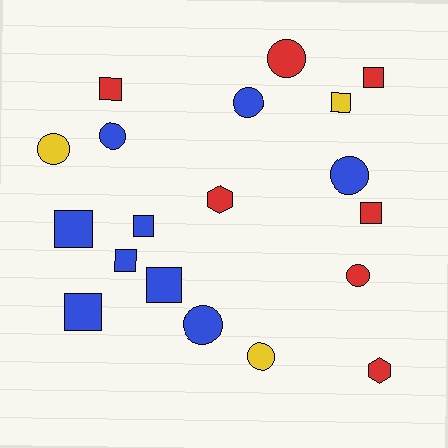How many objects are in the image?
There are 19 objects.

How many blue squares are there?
There are 5 blue squares.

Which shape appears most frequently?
Square, with 9 objects.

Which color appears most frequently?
Blue, with 9 objects.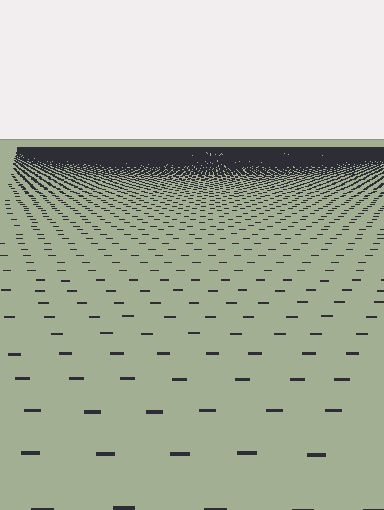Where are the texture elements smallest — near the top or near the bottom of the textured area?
Near the top.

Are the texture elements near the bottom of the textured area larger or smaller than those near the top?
Larger. Near the bottom, elements are closer to the viewer and appear at a bigger on-screen size.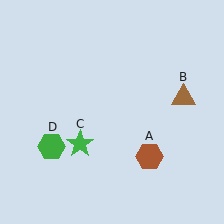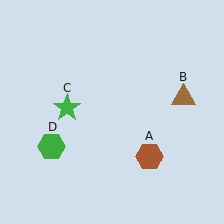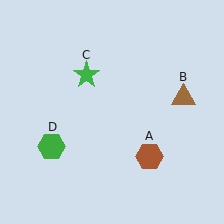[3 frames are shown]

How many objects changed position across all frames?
1 object changed position: green star (object C).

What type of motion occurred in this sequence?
The green star (object C) rotated clockwise around the center of the scene.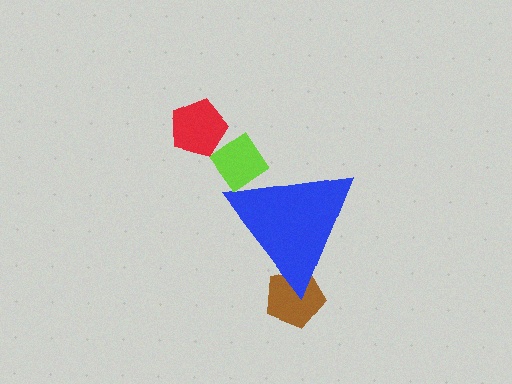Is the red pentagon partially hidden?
No, the red pentagon is fully visible.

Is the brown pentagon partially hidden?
Yes, the brown pentagon is partially hidden behind the blue triangle.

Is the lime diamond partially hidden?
Yes, the lime diamond is partially hidden behind the blue triangle.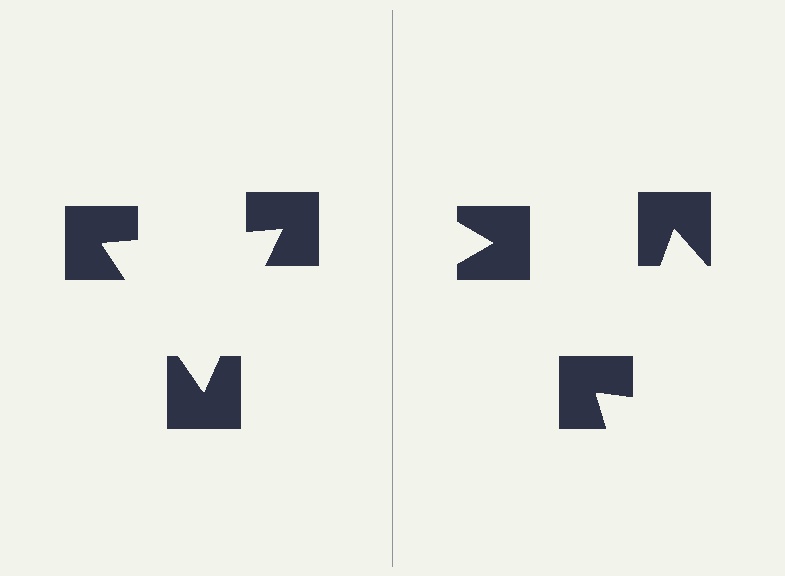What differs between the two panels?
The notched squares are positioned identically on both sides; only the wedge orientations differ. On the left they align to a triangle; on the right they are misaligned.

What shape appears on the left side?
An illusory triangle.